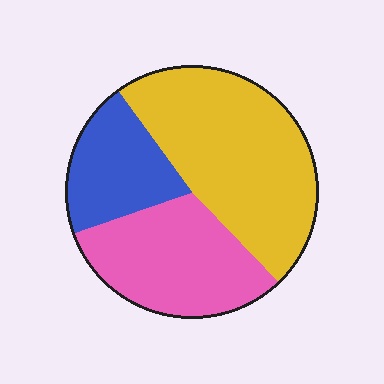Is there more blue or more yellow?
Yellow.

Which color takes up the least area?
Blue, at roughly 20%.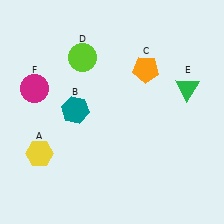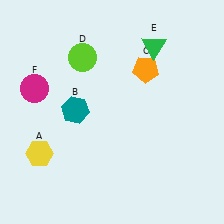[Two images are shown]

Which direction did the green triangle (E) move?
The green triangle (E) moved up.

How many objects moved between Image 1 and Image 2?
1 object moved between the two images.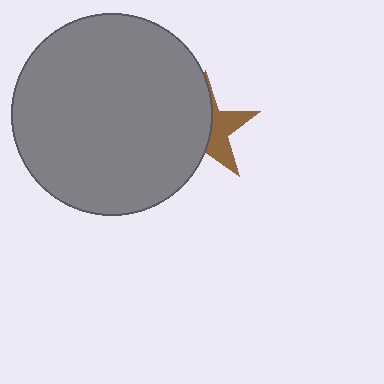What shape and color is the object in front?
The object in front is a gray circle.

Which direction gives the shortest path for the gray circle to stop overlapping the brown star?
Moving left gives the shortest separation.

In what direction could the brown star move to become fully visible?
The brown star could move right. That would shift it out from behind the gray circle entirely.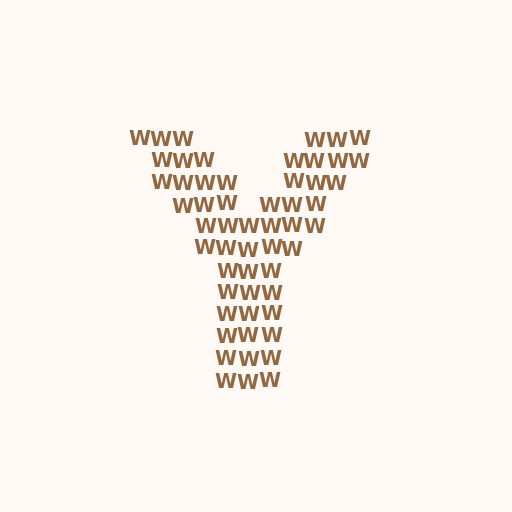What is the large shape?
The large shape is the letter Y.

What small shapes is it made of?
It is made of small letter W's.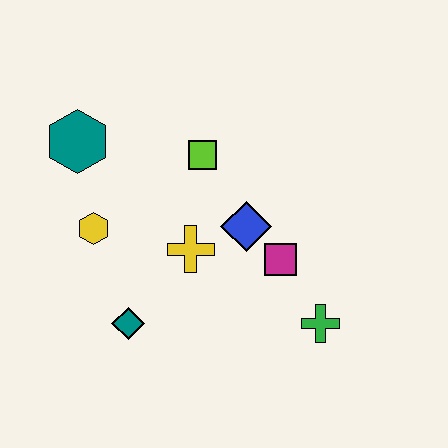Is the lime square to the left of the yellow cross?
No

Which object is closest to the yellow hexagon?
The teal hexagon is closest to the yellow hexagon.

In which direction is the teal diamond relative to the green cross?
The teal diamond is to the left of the green cross.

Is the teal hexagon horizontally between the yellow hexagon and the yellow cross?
No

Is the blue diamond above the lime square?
No